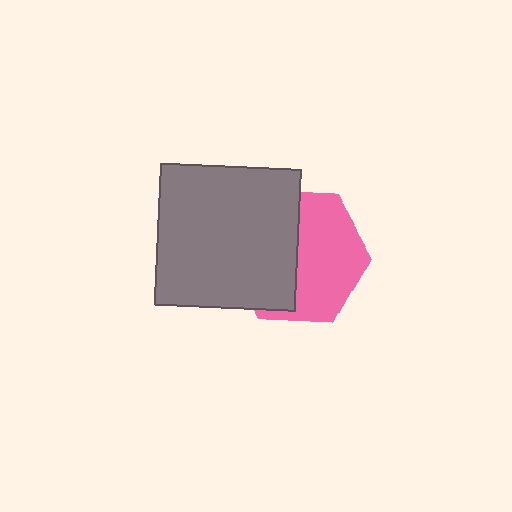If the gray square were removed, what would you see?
You would see the complete pink hexagon.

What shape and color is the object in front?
The object in front is a gray square.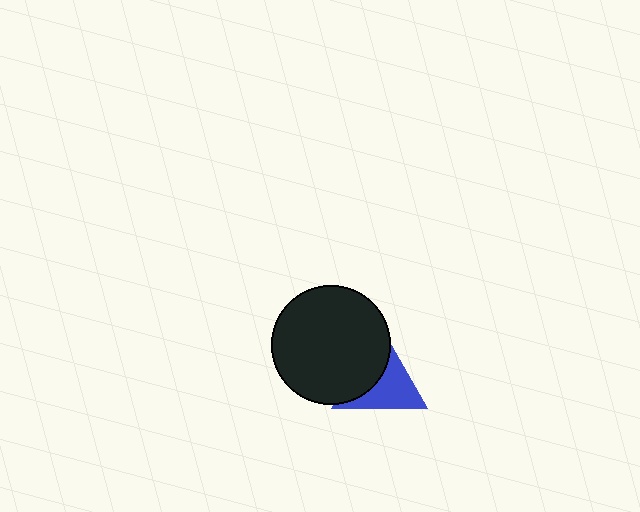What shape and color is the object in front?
The object in front is a black circle.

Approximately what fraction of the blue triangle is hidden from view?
Roughly 46% of the blue triangle is hidden behind the black circle.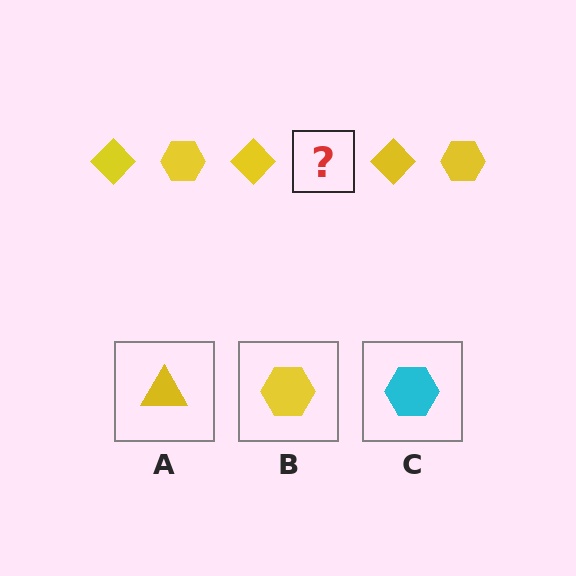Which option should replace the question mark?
Option B.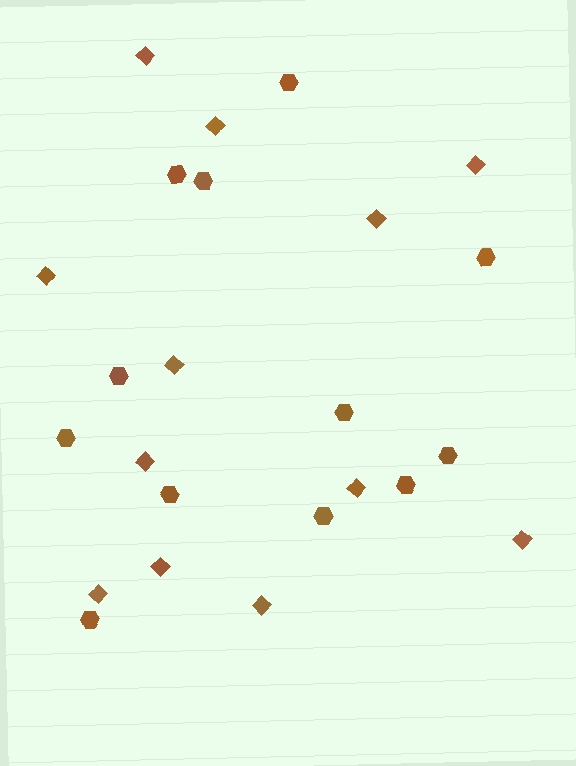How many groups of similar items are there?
There are 2 groups: one group of hexagons (12) and one group of diamonds (12).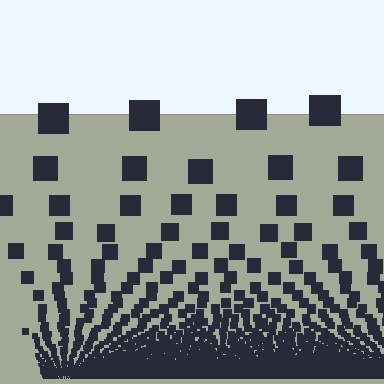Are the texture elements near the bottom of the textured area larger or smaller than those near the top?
Smaller. The gradient is inverted — elements near the bottom are smaller and denser.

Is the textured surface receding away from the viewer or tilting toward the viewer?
The surface appears to tilt toward the viewer. Texture elements get larger and sparser toward the top.